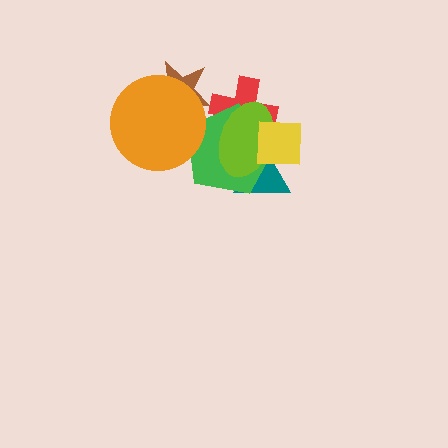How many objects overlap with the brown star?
1 object overlaps with the brown star.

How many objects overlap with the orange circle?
2 objects overlap with the orange circle.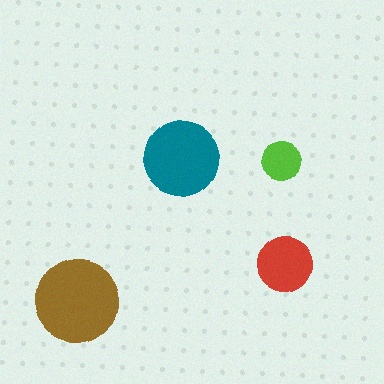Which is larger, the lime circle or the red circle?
The red one.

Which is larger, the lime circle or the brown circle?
The brown one.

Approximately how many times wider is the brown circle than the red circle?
About 1.5 times wider.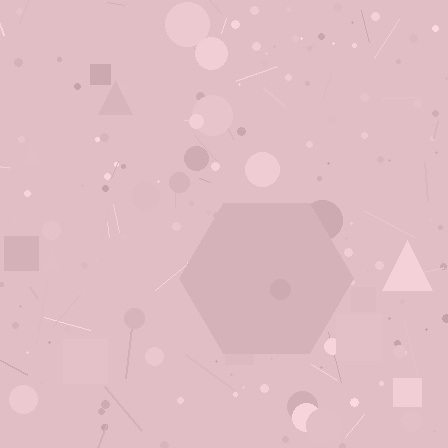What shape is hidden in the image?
A hexagon is hidden in the image.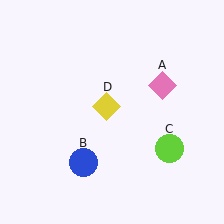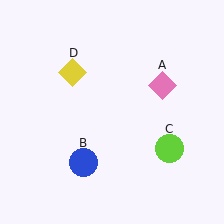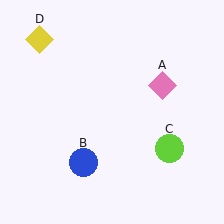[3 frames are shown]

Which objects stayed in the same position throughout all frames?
Pink diamond (object A) and blue circle (object B) and lime circle (object C) remained stationary.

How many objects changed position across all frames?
1 object changed position: yellow diamond (object D).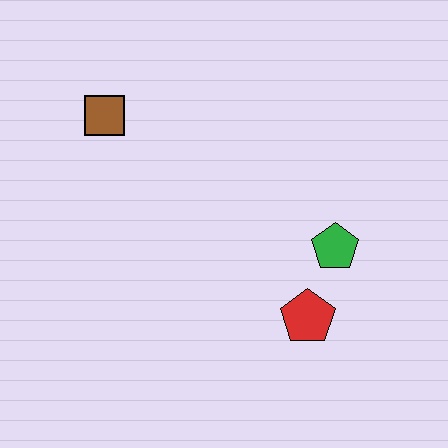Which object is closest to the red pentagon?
The green pentagon is closest to the red pentagon.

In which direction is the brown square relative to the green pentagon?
The brown square is to the left of the green pentagon.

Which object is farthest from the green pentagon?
The brown square is farthest from the green pentagon.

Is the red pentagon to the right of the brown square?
Yes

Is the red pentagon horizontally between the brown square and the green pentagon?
Yes